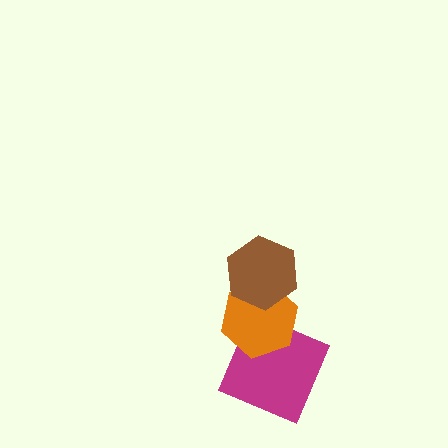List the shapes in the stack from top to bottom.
From top to bottom: the brown hexagon, the orange hexagon, the magenta square.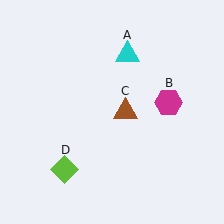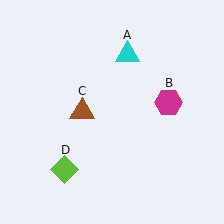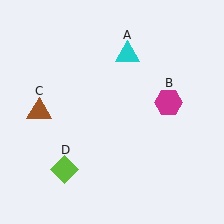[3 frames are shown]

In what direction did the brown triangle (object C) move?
The brown triangle (object C) moved left.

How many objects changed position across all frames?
1 object changed position: brown triangle (object C).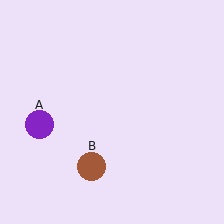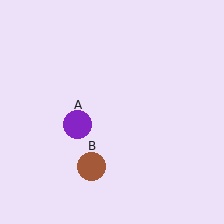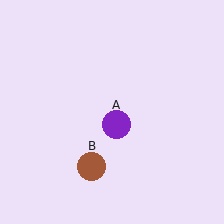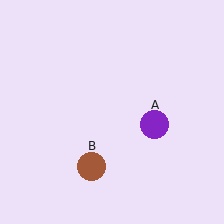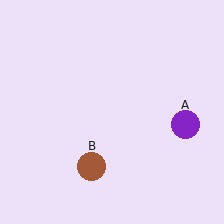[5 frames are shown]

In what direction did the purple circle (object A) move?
The purple circle (object A) moved right.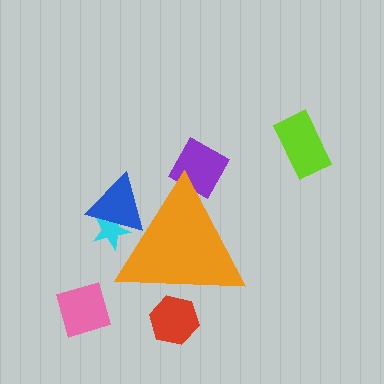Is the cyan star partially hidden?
Yes, the cyan star is partially hidden behind the orange triangle.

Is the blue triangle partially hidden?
Yes, the blue triangle is partially hidden behind the orange triangle.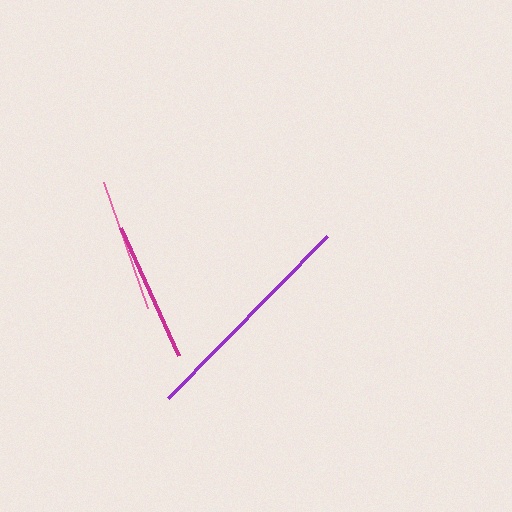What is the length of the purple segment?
The purple segment is approximately 227 pixels long.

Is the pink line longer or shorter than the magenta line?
The magenta line is longer than the pink line.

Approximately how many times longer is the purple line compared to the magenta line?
The purple line is approximately 1.6 times the length of the magenta line.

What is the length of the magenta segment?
The magenta segment is approximately 141 pixels long.